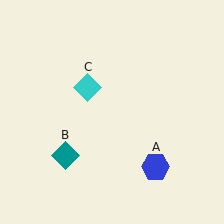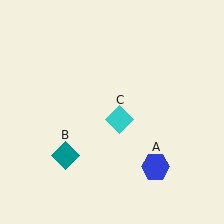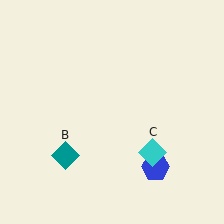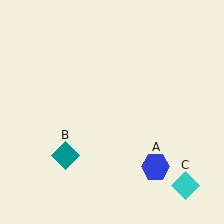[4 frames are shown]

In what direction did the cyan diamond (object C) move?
The cyan diamond (object C) moved down and to the right.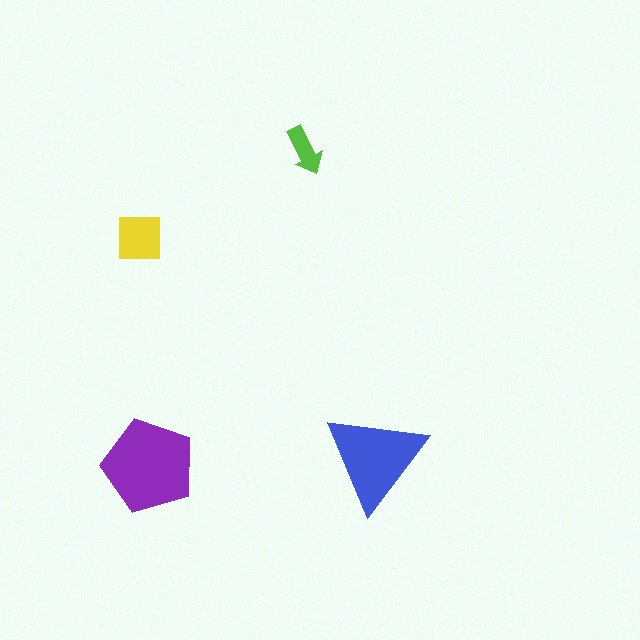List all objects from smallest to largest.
The lime arrow, the yellow square, the blue triangle, the purple pentagon.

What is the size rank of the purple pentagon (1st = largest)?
1st.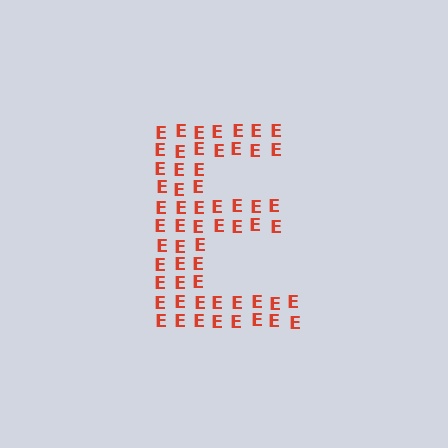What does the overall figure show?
The overall figure shows the letter E.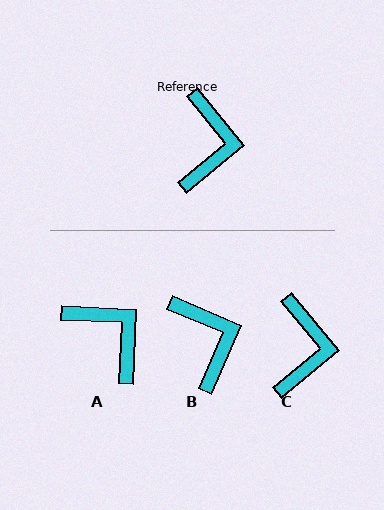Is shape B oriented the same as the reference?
No, it is off by about 28 degrees.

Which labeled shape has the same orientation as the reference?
C.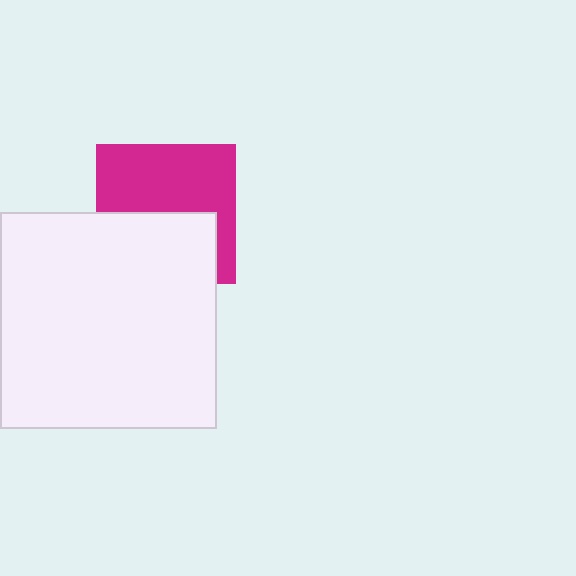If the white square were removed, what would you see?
You would see the complete magenta square.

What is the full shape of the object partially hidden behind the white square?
The partially hidden object is a magenta square.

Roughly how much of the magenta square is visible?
About half of it is visible (roughly 55%).